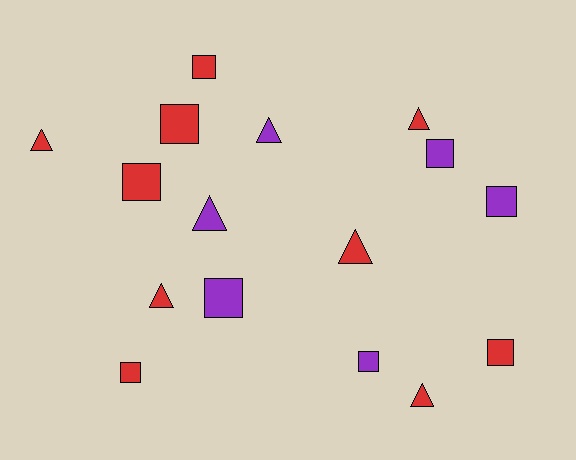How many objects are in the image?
There are 16 objects.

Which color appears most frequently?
Red, with 10 objects.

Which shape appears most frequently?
Square, with 9 objects.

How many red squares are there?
There are 5 red squares.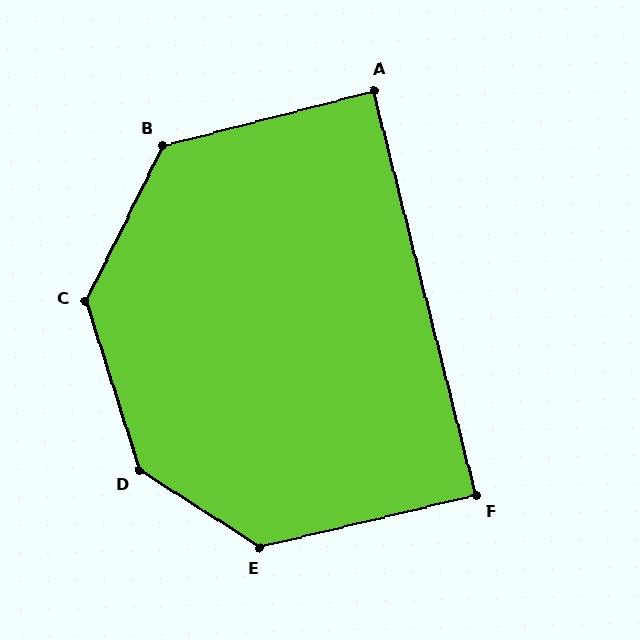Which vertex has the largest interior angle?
D, at approximately 140 degrees.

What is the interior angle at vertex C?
Approximately 136 degrees (obtuse).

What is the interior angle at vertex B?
Approximately 131 degrees (obtuse).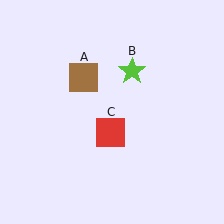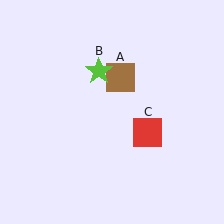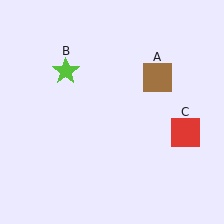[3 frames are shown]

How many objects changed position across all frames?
3 objects changed position: brown square (object A), lime star (object B), red square (object C).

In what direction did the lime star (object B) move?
The lime star (object B) moved left.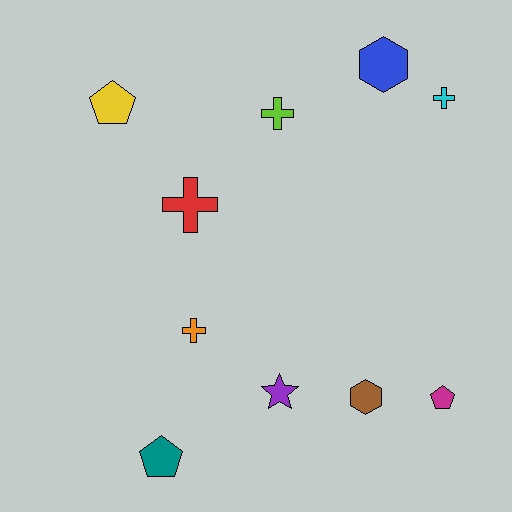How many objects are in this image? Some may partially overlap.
There are 10 objects.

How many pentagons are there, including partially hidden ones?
There are 3 pentagons.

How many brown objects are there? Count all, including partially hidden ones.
There is 1 brown object.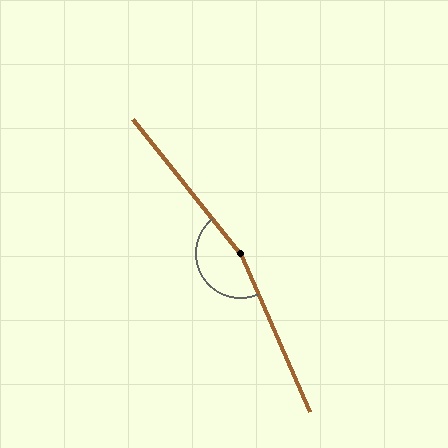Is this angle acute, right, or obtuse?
It is obtuse.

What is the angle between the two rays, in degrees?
Approximately 165 degrees.